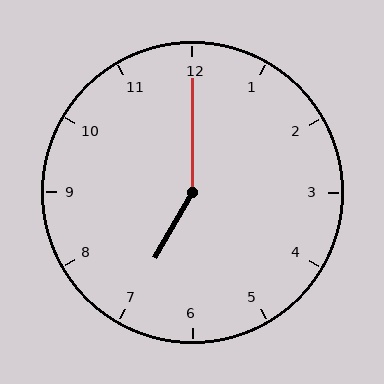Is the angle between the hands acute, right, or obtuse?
It is obtuse.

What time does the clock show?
7:00.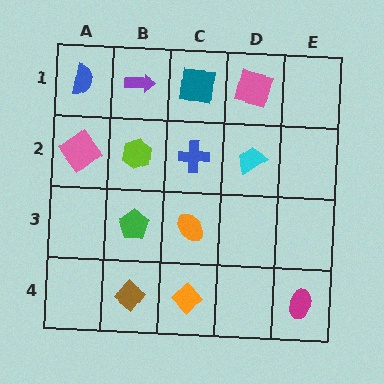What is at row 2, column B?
A lime hexagon.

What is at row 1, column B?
A purple arrow.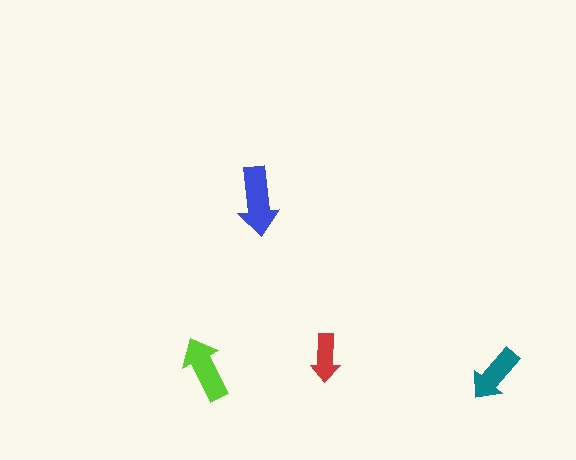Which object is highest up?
The blue arrow is topmost.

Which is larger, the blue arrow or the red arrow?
The blue one.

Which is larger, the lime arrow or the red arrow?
The lime one.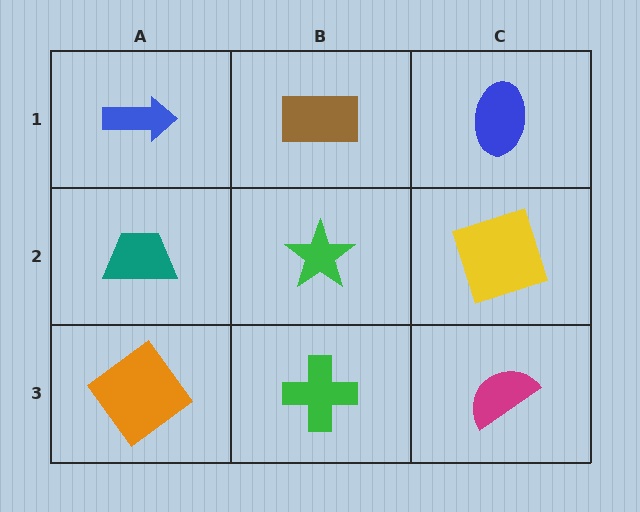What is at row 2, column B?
A green star.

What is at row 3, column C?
A magenta semicircle.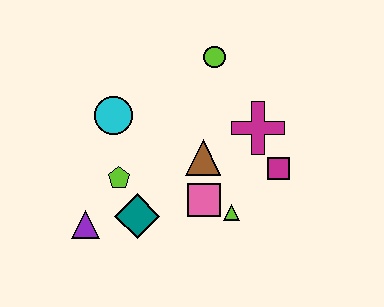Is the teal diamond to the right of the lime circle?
No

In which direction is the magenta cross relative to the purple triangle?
The magenta cross is to the right of the purple triangle.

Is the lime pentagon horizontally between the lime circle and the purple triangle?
Yes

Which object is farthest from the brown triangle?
The purple triangle is farthest from the brown triangle.